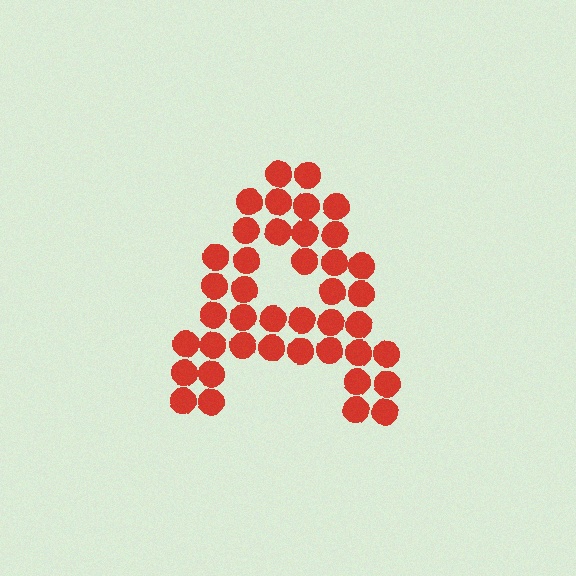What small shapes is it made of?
It is made of small circles.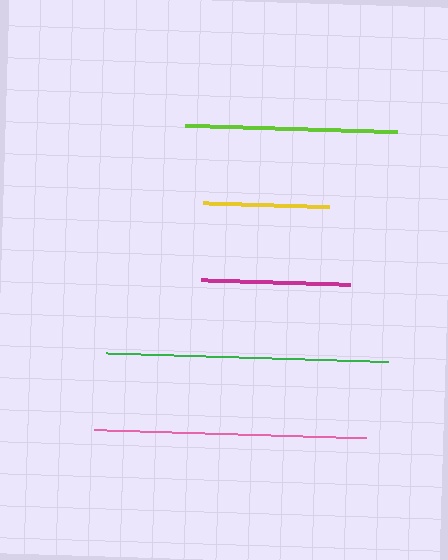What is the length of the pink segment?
The pink segment is approximately 273 pixels long.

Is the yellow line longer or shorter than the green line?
The green line is longer than the yellow line.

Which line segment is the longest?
The green line is the longest at approximately 282 pixels.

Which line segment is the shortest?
The yellow line is the shortest at approximately 126 pixels.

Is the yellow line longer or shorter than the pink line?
The pink line is longer than the yellow line.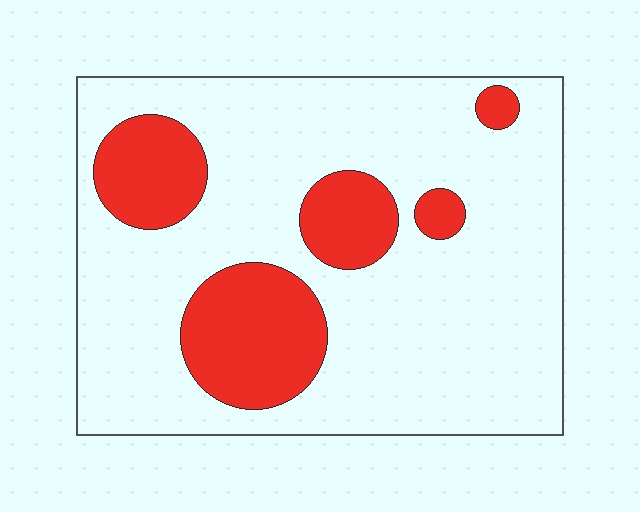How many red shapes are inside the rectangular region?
5.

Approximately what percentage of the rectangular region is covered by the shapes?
Approximately 20%.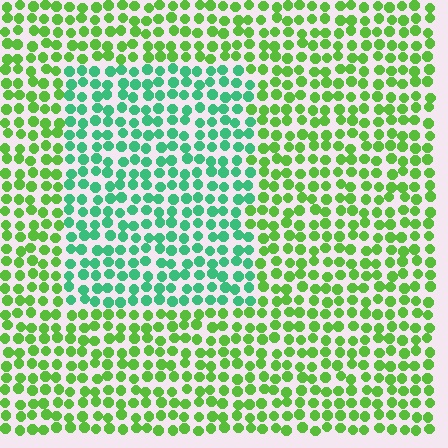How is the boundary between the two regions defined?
The boundary is defined purely by a slight shift in hue (about 43 degrees). Spacing, size, and orientation are identical on both sides.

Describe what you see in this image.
The image is filled with small lime elements in a uniform arrangement. A rectangle-shaped region is visible where the elements are tinted to a slightly different hue, forming a subtle color boundary.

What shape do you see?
I see a rectangle.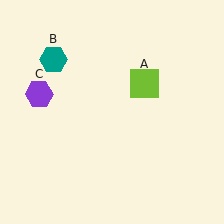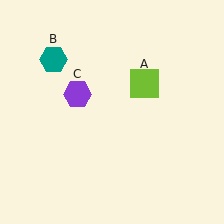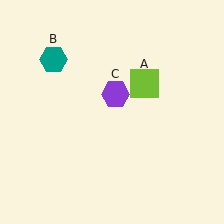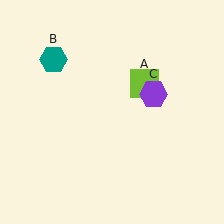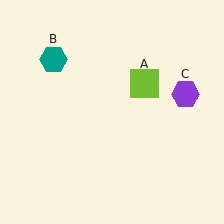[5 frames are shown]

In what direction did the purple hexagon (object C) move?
The purple hexagon (object C) moved right.